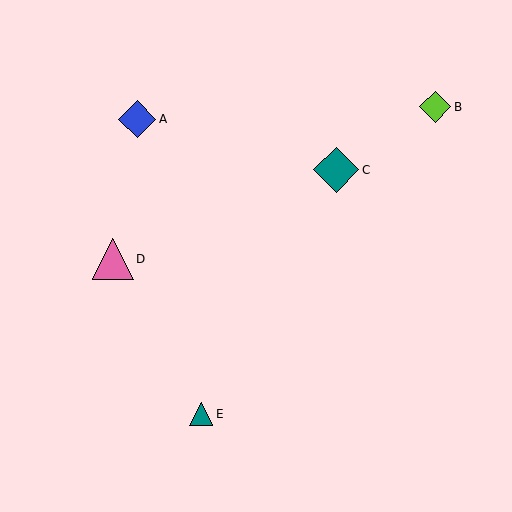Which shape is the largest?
The teal diamond (labeled C) is the largest.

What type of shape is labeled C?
Shape C is a teal diamond.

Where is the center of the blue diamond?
The center of the blue diamond is at (137, 119).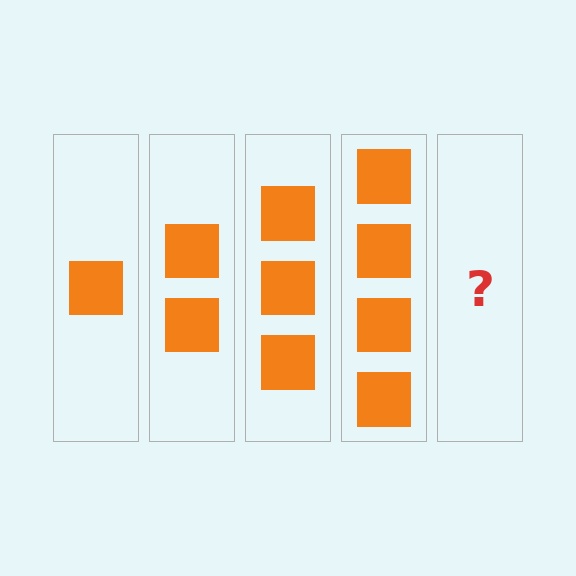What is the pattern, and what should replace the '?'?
The pattern is that each step adds one more square. The '?' should be 5 squares.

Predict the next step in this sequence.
The next step is 5 squares.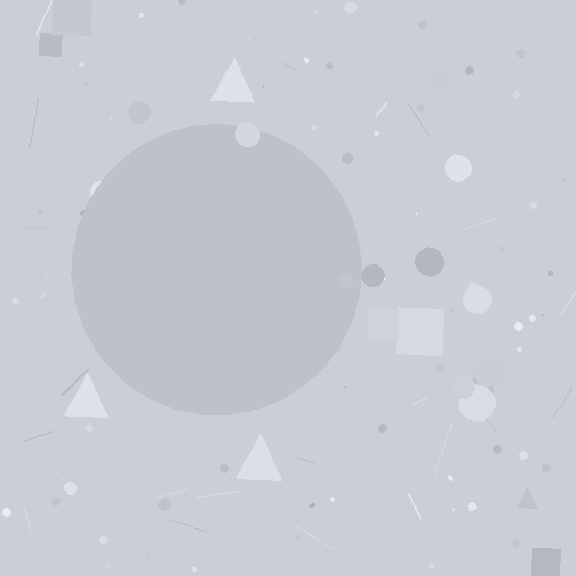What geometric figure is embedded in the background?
A circle is embedded in the background.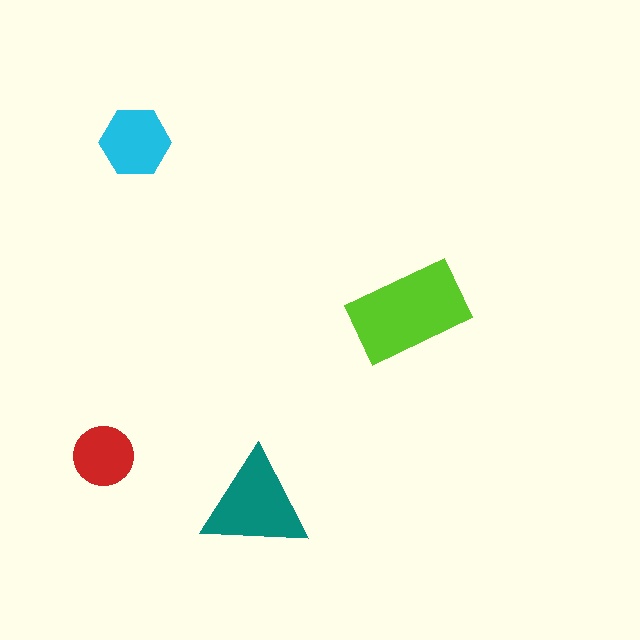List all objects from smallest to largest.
The red circle, the cyan hexagon, the teal triangle, the lime rectangle.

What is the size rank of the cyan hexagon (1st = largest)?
3rd.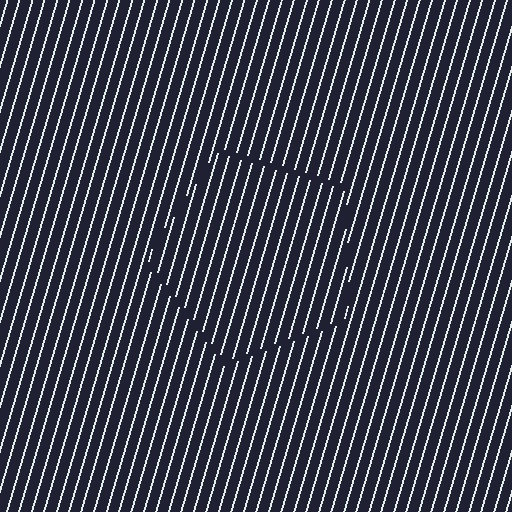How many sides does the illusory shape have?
5 sides — the line-ends trace a pentagon.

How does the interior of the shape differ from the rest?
The interior of the shape contains the same grating, shifted by half a period — the contour is defined by the phase discontinuity where line-ends from the inner and outer gratings abut.